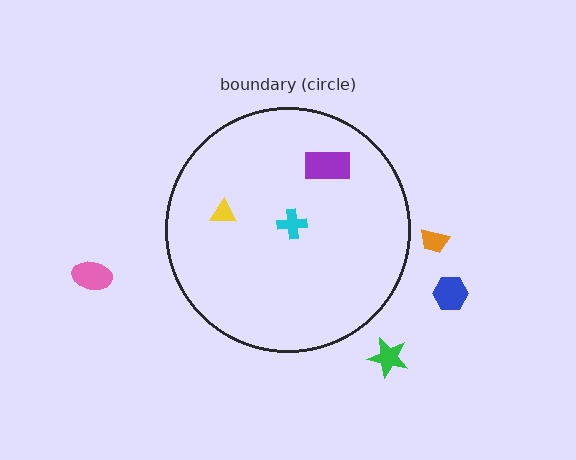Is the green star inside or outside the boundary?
Outside.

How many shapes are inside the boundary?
3 inside, 4 outside.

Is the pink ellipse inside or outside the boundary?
Outside.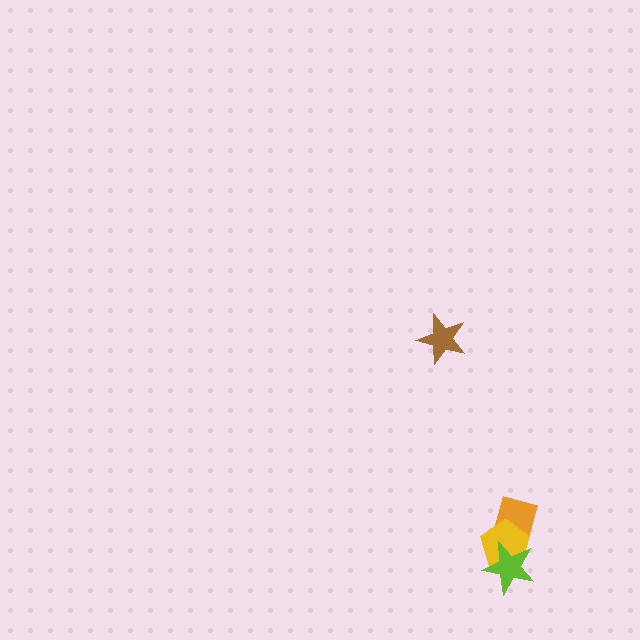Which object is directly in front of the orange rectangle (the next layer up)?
The yellow pentagon is directly in front of the orange rectangle.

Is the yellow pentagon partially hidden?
Yes, it is partially covered by another shape.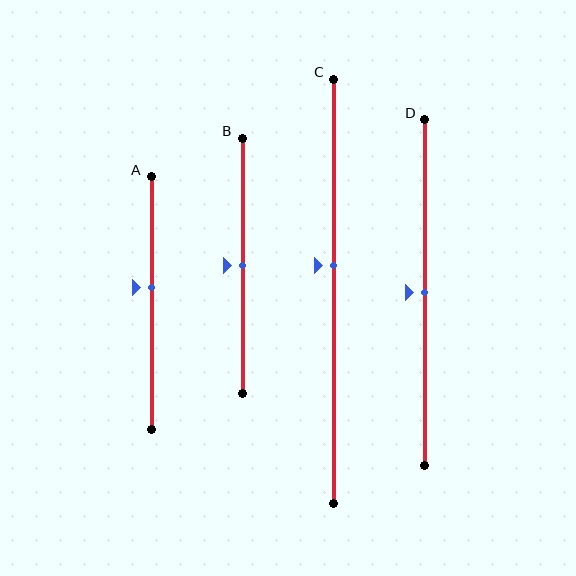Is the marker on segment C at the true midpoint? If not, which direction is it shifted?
No, the marker on segment C is shifted upward by about 6% of the segment length.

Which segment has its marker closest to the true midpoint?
Segment B has its marker closest to the true midpoint.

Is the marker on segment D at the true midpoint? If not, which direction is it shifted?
Yes, the marker on segment D is at the true midpoint.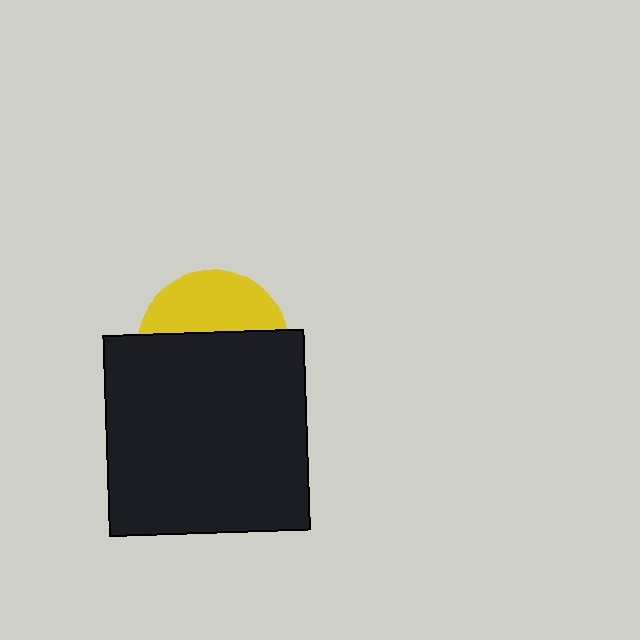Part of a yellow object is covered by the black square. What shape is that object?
It is a circle.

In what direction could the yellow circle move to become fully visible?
The yellow circle could move up. That would shift it out from behind the black square entirely.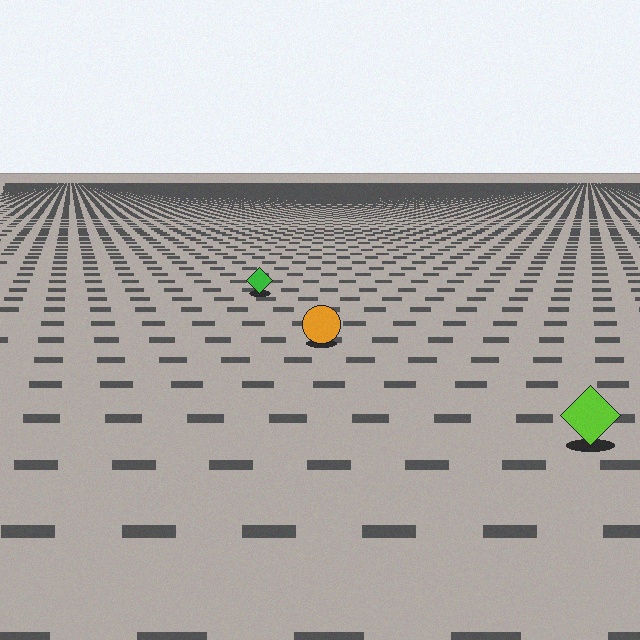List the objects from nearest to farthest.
From nearest to farthest: the lime diamond, the orange circle, the green diamond.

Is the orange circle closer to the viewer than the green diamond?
Yes. The orange circle is closer — you can tell from the texture gradient: the ground texture is coarser near it.